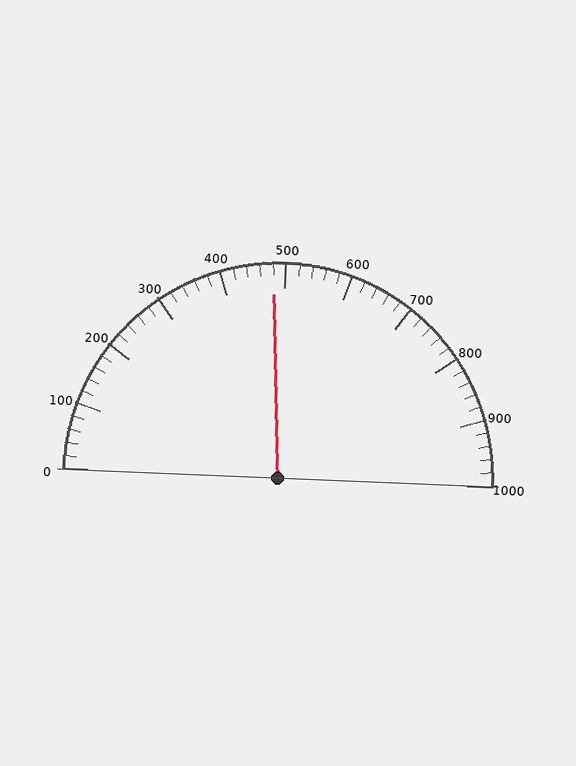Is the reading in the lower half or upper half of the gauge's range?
The reading is in the lower half of the range (0 to 1000).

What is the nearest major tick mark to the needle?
The nearest major tick mark is 500.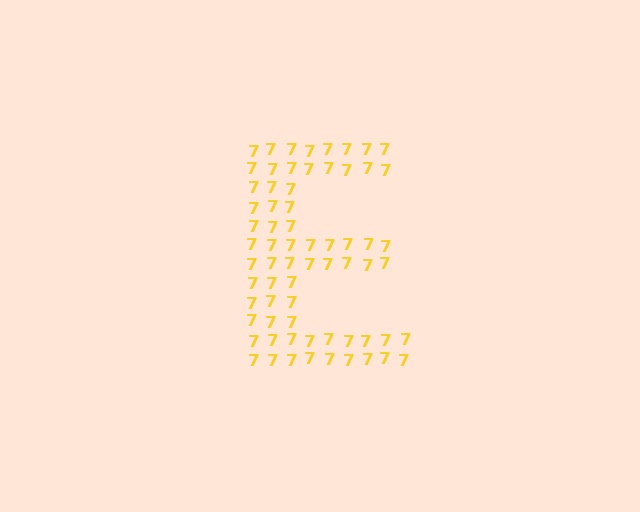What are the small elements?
The small elements are digit 7's.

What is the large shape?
The large shape is the letter E.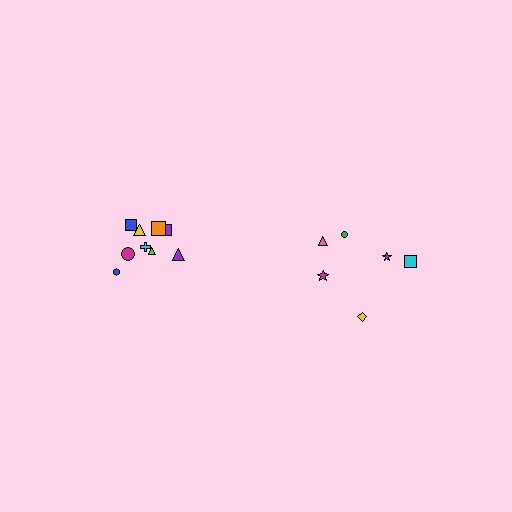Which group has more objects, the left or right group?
The left group.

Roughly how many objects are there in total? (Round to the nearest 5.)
Roughly 15 objects in total.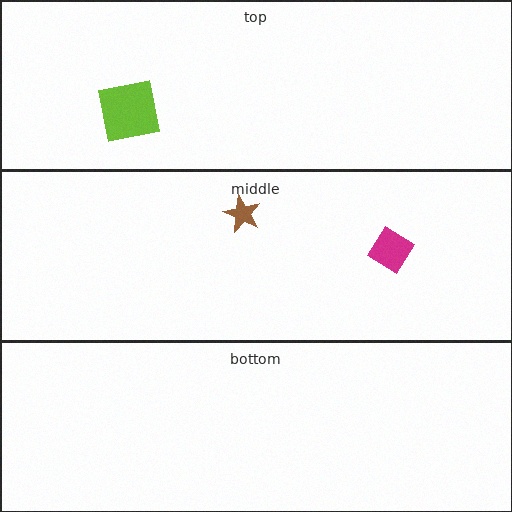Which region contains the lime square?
The top region.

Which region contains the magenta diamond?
The middle region.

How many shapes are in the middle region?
2.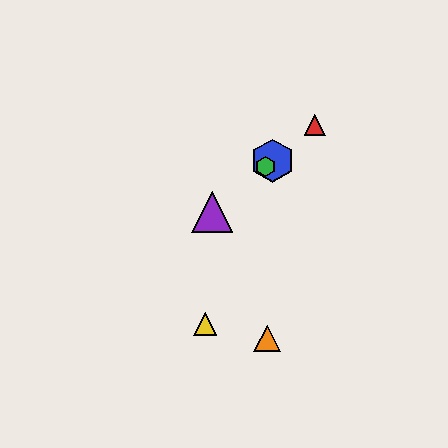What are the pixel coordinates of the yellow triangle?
The yellow triangle is at (205, 324).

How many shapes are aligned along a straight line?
4 shapes (the red triangle, the blue hexagon, the green hexagon, the purple triangle) are aligned along a straight line.